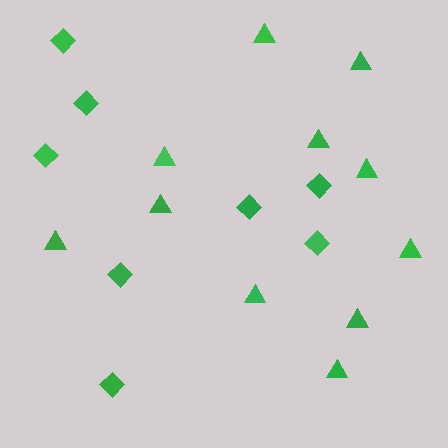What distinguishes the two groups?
There are 2 groups: one group of diamonds (8) and one group of triangles (11).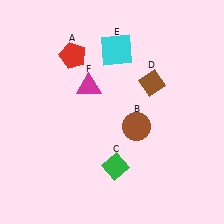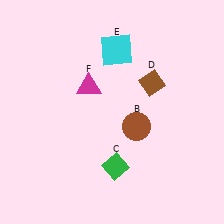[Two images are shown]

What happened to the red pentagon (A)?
The red pentagon (A) was removed in Image 2. It was in the top-left area of Image 1.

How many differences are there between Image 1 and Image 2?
There is 1 difference between the two images.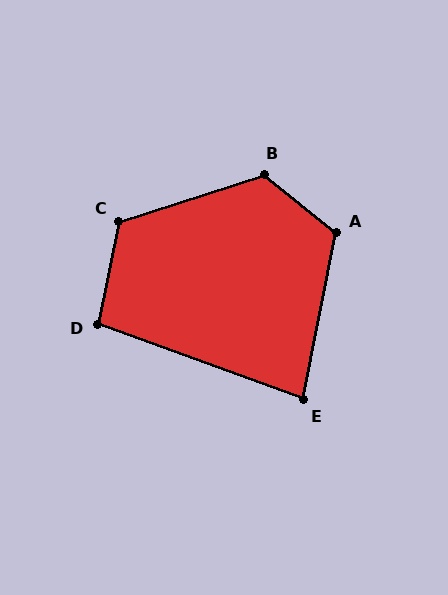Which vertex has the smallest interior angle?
E, at approximately 81 degrees.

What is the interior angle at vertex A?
Approximately 118 degrees (obtuse).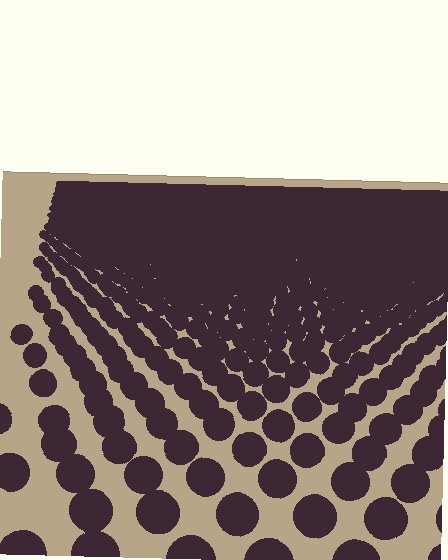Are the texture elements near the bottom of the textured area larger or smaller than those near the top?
Larger. Near the bottom, elements are closer to the viewer and appear at a bigger on-screen size.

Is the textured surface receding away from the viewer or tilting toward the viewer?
The surface is receding away from the viewer. Texture elements get smaller and denser toward the top.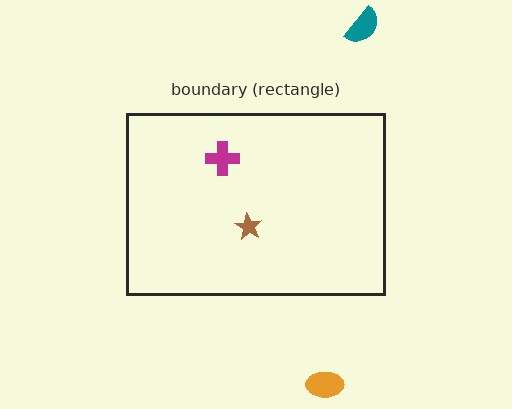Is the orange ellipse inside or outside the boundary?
Outside.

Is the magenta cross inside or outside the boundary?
Inside.